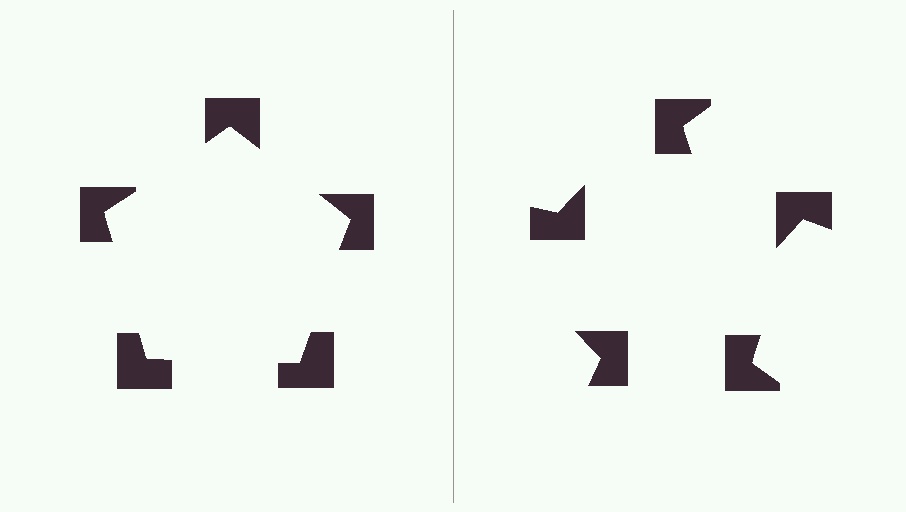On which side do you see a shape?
An illusory pentagon appears on the left side. On the right side the wedge cuts are rotated, so no coherent shape forms.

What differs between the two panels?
The notched squares are positioned identically on both sides; only the wedge orientations differ. On the left they align to a pentagon; on the right they are misaligned.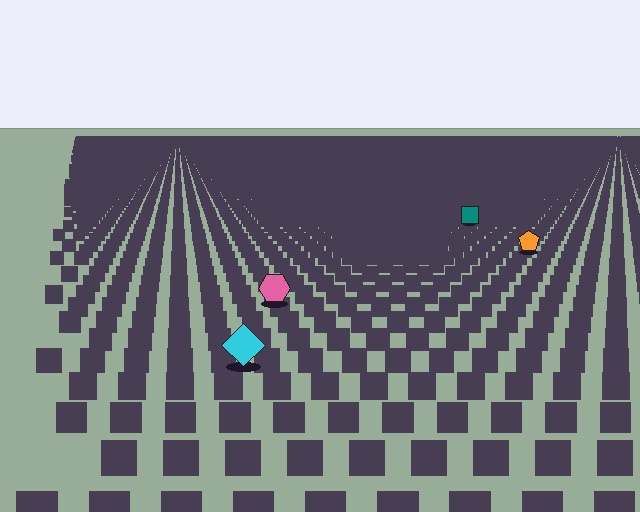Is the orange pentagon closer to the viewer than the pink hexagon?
No. The pink hexagon is closer — you can tell from the texture gradient: the ground texture is coarser near it.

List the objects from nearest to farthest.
From nearest to farthest: the cyan diamond, the pink hexagon, the orange pentagon, the teal square.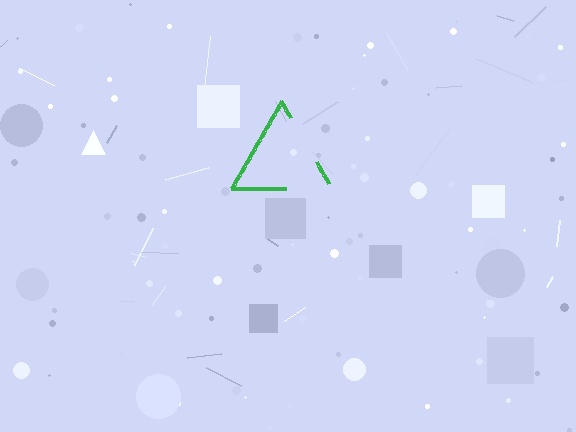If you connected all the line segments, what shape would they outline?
They would outline a triangle.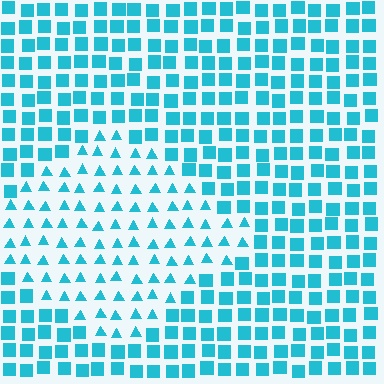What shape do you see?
I see a diamond.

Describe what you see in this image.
The image is filled with small cyan elements arranged in a uniform grid. A diamond-shaped region contains triangles, while the surrounding area contains squares. The boundary is defined purely by the change in element shape.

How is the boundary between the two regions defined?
The boundary is defined by a change in element shape: triangles inside vs. squares outside. All elements share the same color and spacing.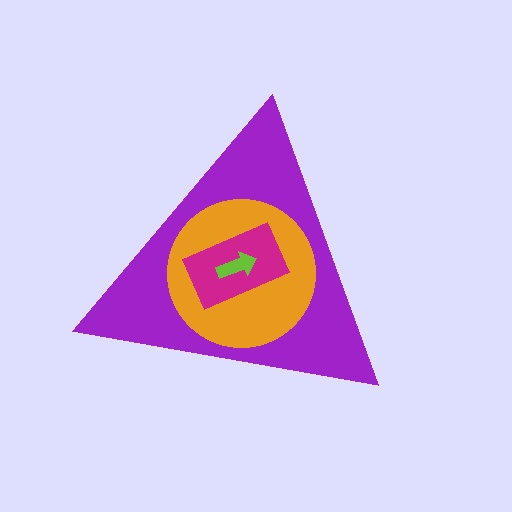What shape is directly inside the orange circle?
The magenta rectangle.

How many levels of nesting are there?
4.